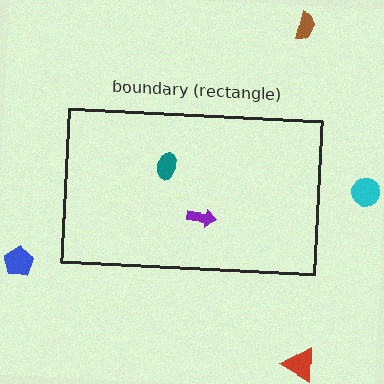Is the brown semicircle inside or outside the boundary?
Outside.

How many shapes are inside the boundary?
2 inside, 4 outside.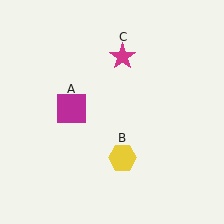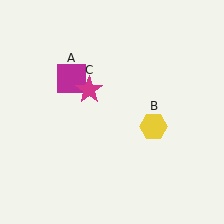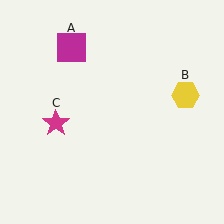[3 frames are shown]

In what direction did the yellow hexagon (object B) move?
The yellow hexagon (object B) moved up and to the right.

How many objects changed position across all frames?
3 objects changed position: magenta square (object A), yellow hexagon (object B), magenta star (object C).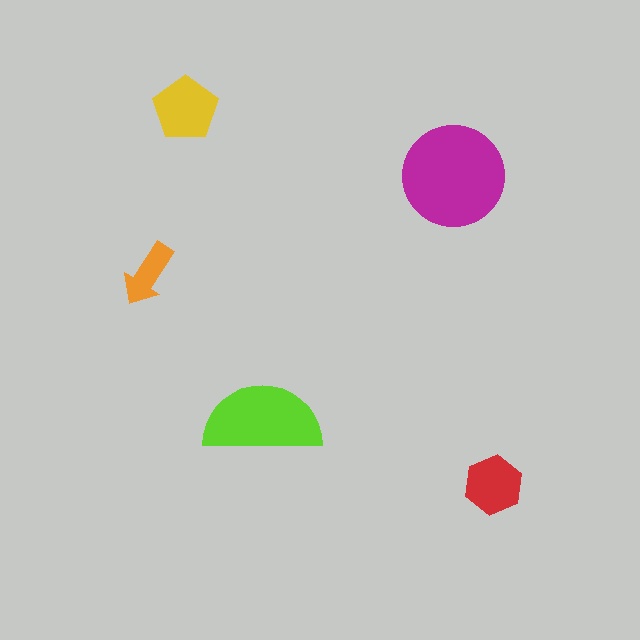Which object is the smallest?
The orange arrow.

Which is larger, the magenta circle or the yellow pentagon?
The magenta circle.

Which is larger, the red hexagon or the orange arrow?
The red hexagon.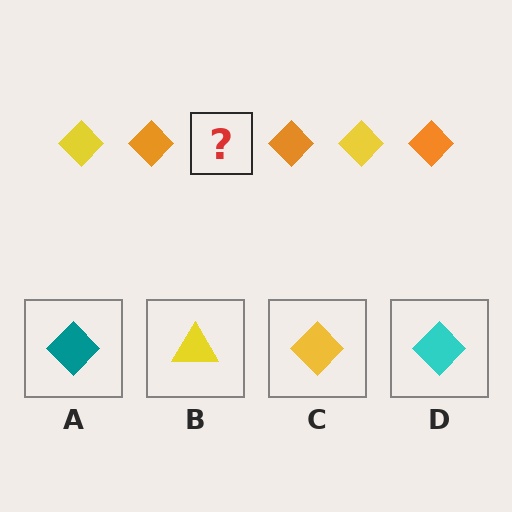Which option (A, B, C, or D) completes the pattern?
C.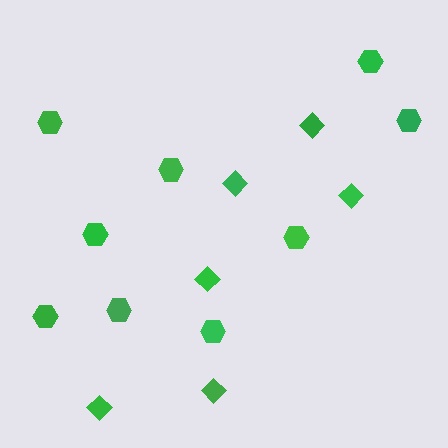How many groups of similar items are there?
There are 2 groups: one group of hexagons (9) and one group of diamonds (6).